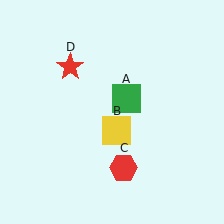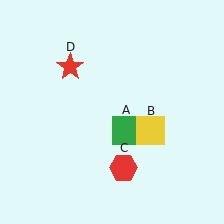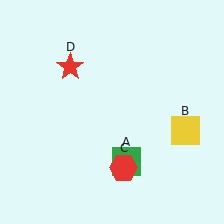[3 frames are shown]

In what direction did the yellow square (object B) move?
The yellow square (object B) moved right.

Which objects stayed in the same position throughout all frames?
Red hexagon (object C) and red star (object D) remained stationary.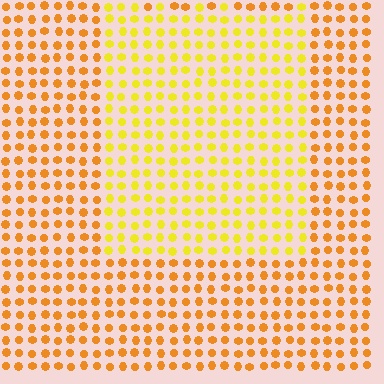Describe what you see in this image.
The image is filled with small orange elements in a uniform arrangement. A rectangle-shaped region is visible where the elements are tinted to a slightly different hue, forming a subtle color boundary.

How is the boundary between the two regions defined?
The boundary is defined purely by a slight shift in hue (about 27 degrees). Spacing, size, and orientation are identical on both sides.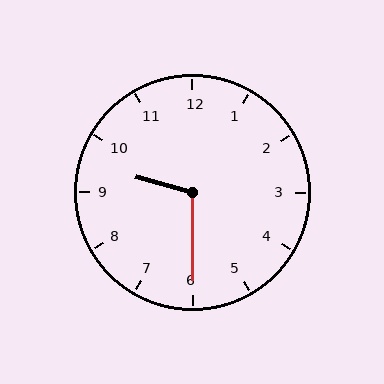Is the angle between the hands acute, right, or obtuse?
It is obtuse.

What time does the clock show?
9:30.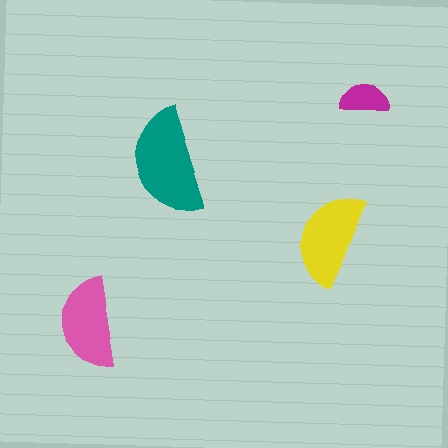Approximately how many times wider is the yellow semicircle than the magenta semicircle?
About 2 times wider.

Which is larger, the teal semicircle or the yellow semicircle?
The teal one.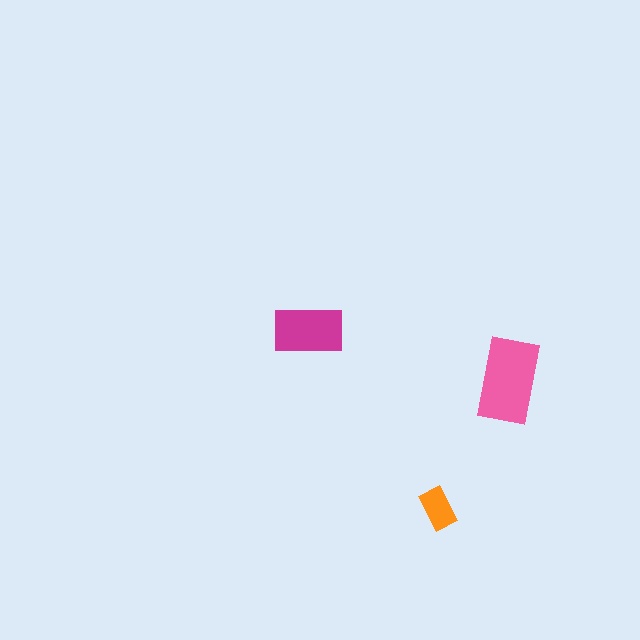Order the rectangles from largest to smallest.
the pink one, the magenta one, the orange one.